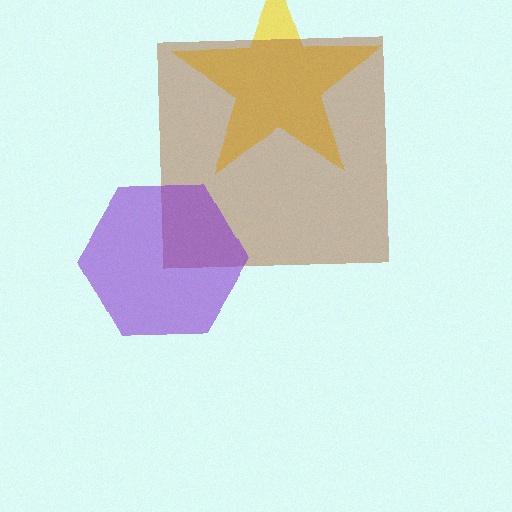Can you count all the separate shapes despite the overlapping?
Yes, there are 3 separate shapes.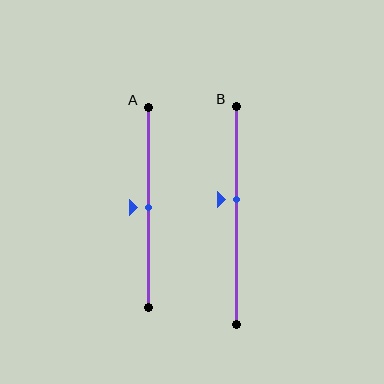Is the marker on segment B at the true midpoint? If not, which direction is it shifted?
No, the marker on segment B is shifted upward by about 7% of the segment length.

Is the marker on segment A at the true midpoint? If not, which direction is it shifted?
Yes, the marker on segment A is at the true midpoint.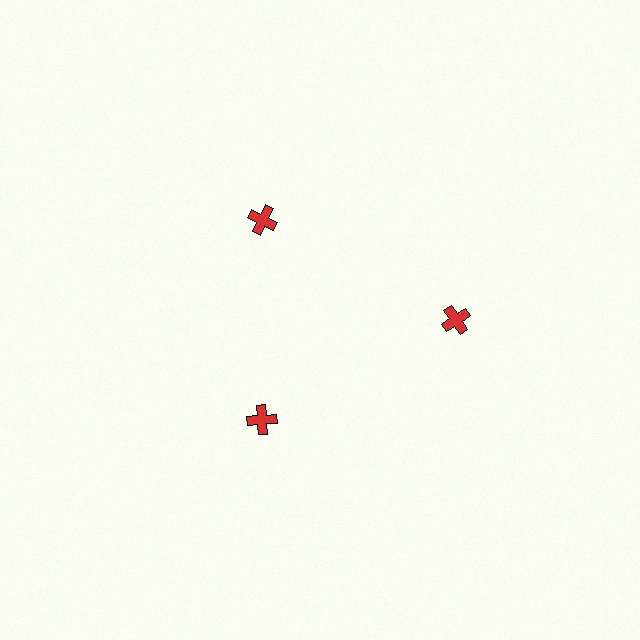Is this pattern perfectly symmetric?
No. The 3 red crosses are arranged in a ring, but one element near the 3 o'clock position is pushed outward from the center, breaking the 3-fold rotational symmetry.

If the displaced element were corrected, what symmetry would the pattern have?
It would have 3-fold rotational symmetry — the pattern would map onto itself every 120 degrees.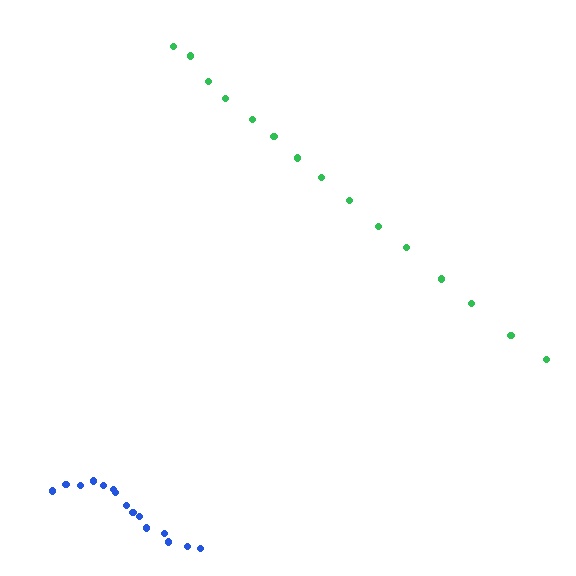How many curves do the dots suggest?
There are 2 distinct paths.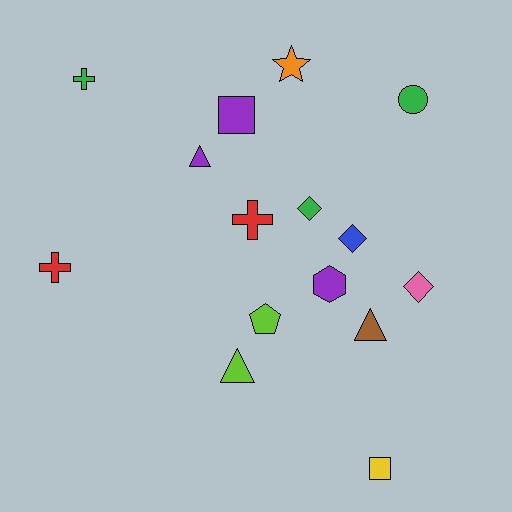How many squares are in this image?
There are 2 squares.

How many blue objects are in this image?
There is 1 blue object.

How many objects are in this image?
There are 15 objects.